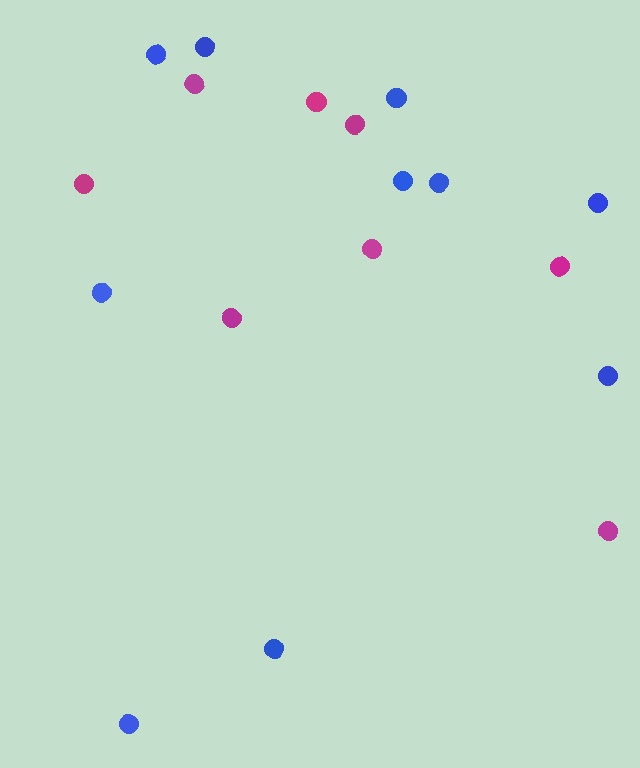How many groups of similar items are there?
There are 2 groups: one group of blue circles (10) and one group of magenta circles (8).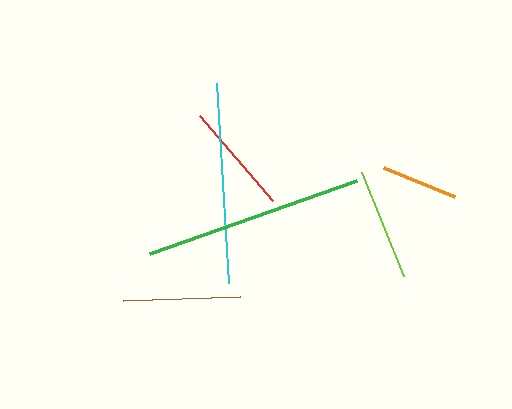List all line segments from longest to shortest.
From longest to shortest: green, cyan, brown, red, lime, orange.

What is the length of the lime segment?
The lime segment is approximately 112 pixels long.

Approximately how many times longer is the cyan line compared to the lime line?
The cyan line is approximately 1.8 times the length of the lime line.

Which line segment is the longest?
The green line is the longest at approximately 219 pixels.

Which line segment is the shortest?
The orange line is the shortest at approximately 77 pixels.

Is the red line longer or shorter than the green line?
The green line is longer than the red line.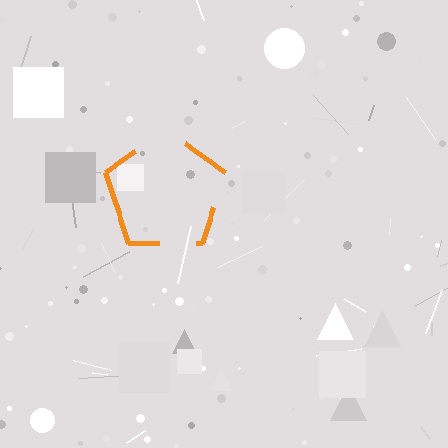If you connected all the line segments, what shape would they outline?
They would outline a pentagon.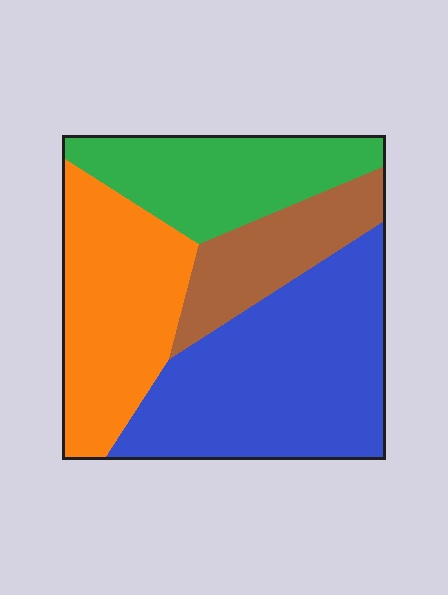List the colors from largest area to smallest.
From largest to smallest: blue, orange, green, brown.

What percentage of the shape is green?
Green takes up less than a quarter of the shape.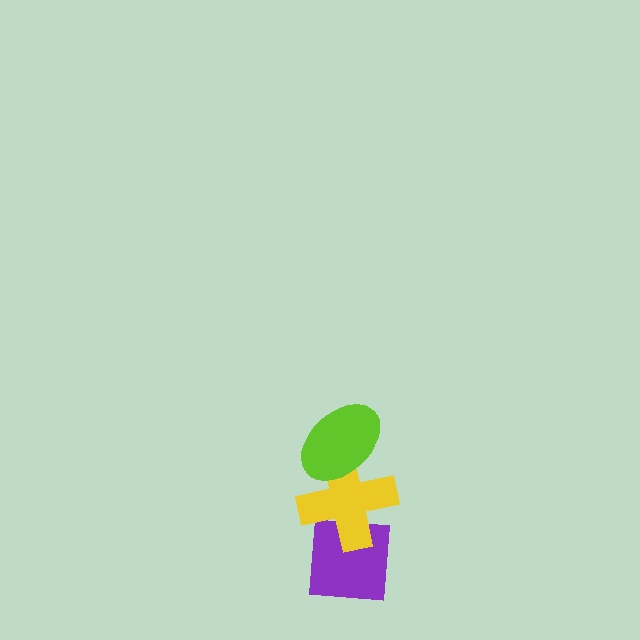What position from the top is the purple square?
The purple square is 3rd from the top.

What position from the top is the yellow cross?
The yellow cross is 2nd from the top.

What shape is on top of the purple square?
The yellow cross is on top of the purple square.